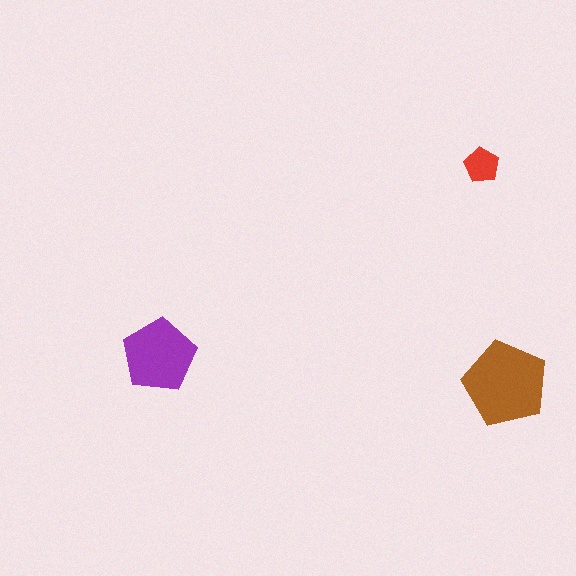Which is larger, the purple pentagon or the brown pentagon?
The brown one.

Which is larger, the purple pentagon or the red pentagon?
The purple one.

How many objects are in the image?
There are 3 objects in the image.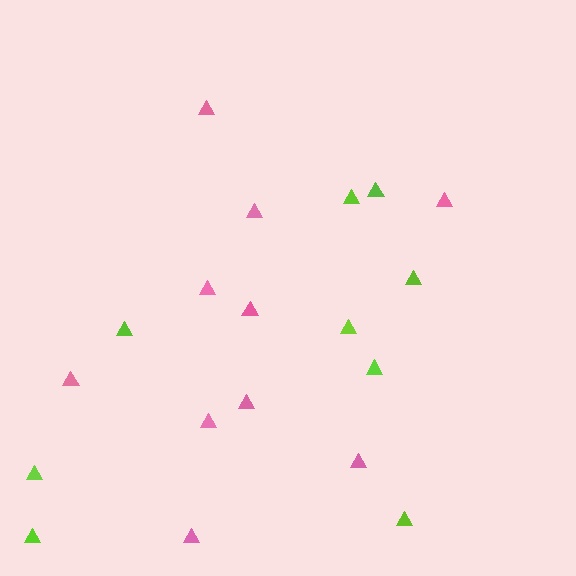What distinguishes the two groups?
There are 2 groups: one group of lime triangles (9) and one group of pink triangles (10).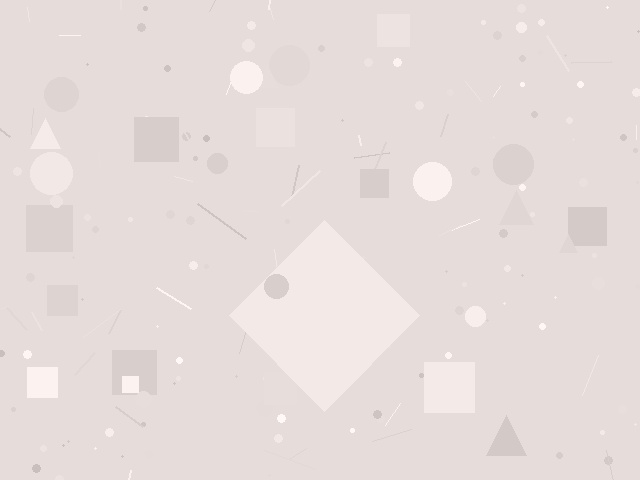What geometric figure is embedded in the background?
A diamond is embedded in the background.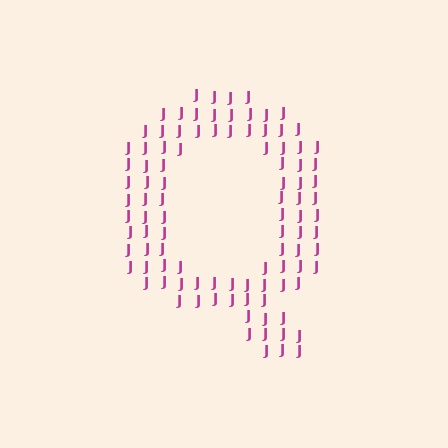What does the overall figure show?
The overall figure shows the letter Q.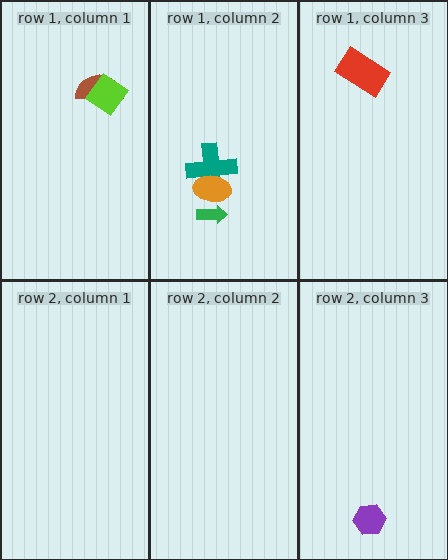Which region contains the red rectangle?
The row 1, column 3 region.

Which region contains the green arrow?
The row 1, column 2 region.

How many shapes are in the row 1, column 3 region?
1.